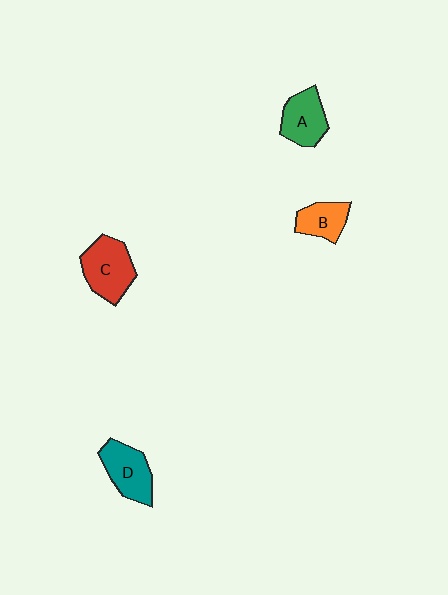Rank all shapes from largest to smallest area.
From largest to smallest: C (red), D (teal), A (green), B (orange).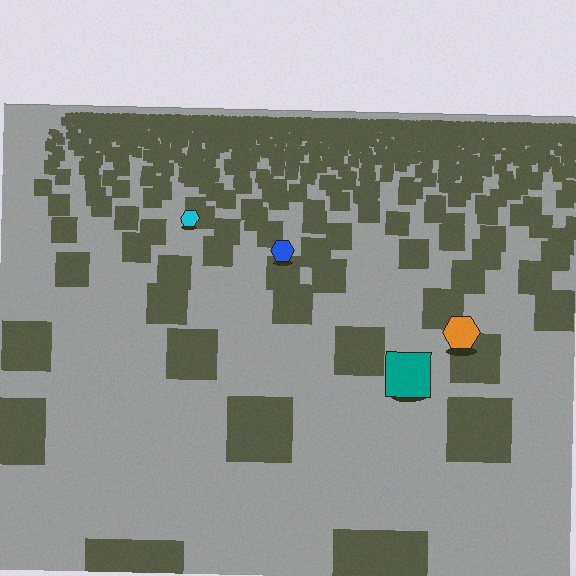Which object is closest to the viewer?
The teal square is closest. The texture marks near it are larger and more spread out.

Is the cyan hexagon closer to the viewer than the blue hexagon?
No. The blue hexagon is closer — you can tell from the texture gradient: the ground texture is coarser near it.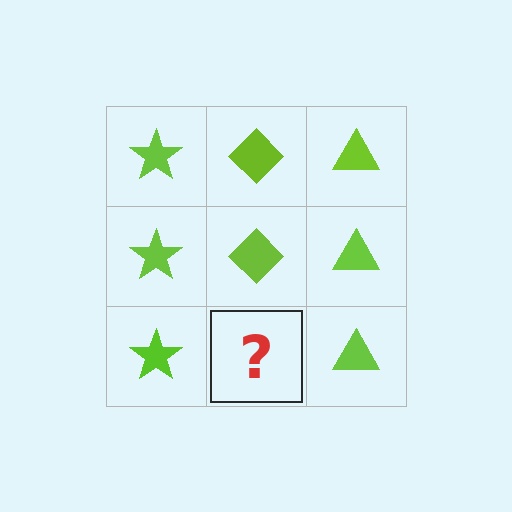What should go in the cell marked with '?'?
The missing cell should contain a lime diamond.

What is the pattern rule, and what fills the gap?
The rule is that each column has a consistent shape. The gap should be filled with a lime diamond.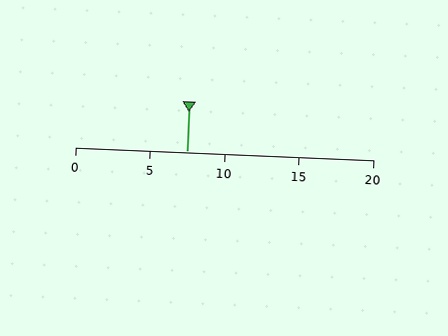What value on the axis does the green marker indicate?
The marker indicates approximately 7.5.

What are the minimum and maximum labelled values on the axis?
The axis runs from 0 to 20.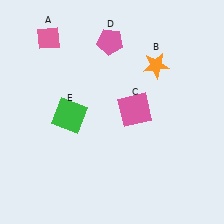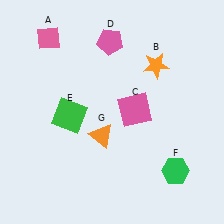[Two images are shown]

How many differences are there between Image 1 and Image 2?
There are 2 differences between the two images.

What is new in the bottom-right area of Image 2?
A green hexagon (F) was added in the bottom-right area of Image 2.